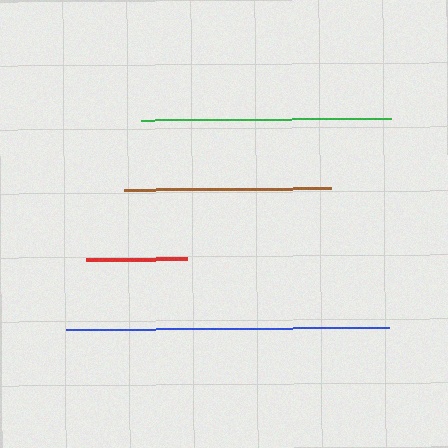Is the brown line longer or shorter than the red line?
The brown line is longer than the red line.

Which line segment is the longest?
The blue line is the longest at approximately 323 pixels.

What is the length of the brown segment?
The brown segment is approximately 207 pixels long.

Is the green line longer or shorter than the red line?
The green line is longer than the red line.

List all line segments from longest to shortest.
From longest to shortest: blue, green, brown, red.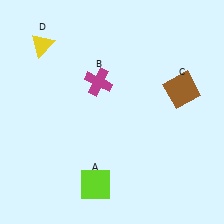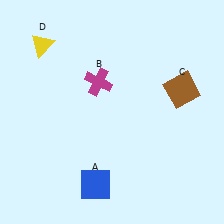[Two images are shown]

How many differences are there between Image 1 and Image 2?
There is 1 difference between the two images.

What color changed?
The square (A) changed from lime in Image 1 to blue in Image 2.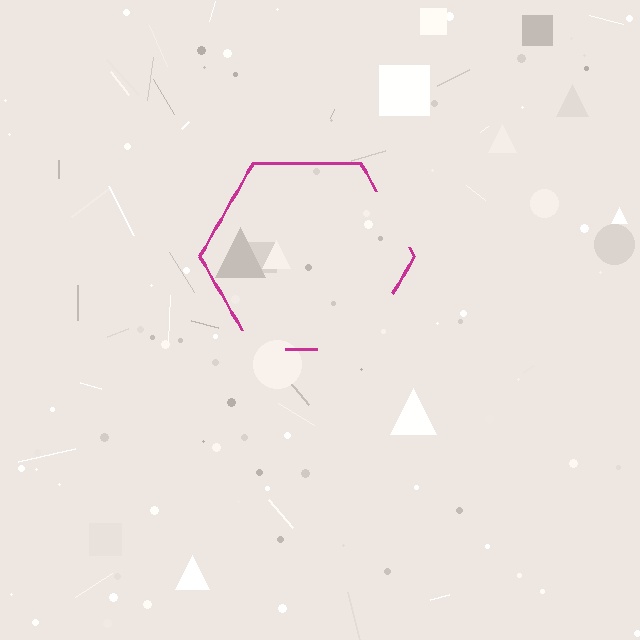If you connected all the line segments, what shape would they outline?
They would outline a hexagon.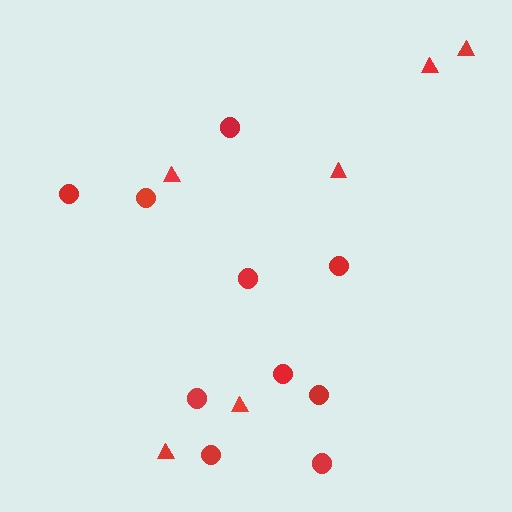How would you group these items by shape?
There are 2 groups: one group of circles (10) and one group of triangles (6).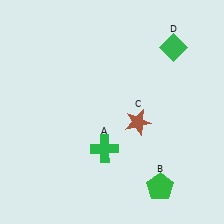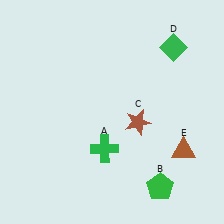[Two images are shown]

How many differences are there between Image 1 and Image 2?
There is 1 difference between the two images.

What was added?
A brown triangle (E) was added in Image 2.